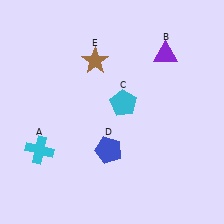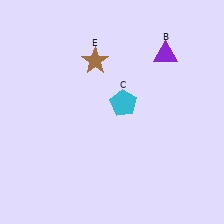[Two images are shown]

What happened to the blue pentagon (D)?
The blue pentagon (D) was removed in Image 2. It was in the bottom-left area of Image 1.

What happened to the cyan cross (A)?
The cyan cross (A) was removed in Image 2. It was in the bottom-left area of Image 1.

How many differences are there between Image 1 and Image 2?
There are 2 differences between the two images.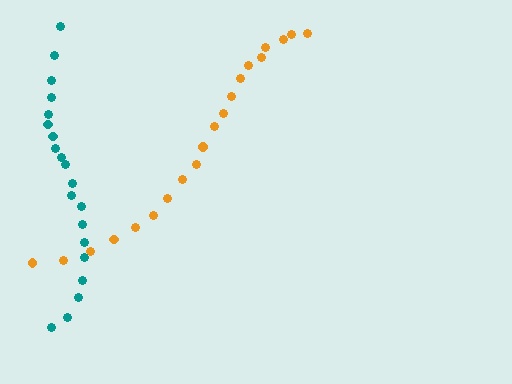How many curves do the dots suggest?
There are 2 distinct paths.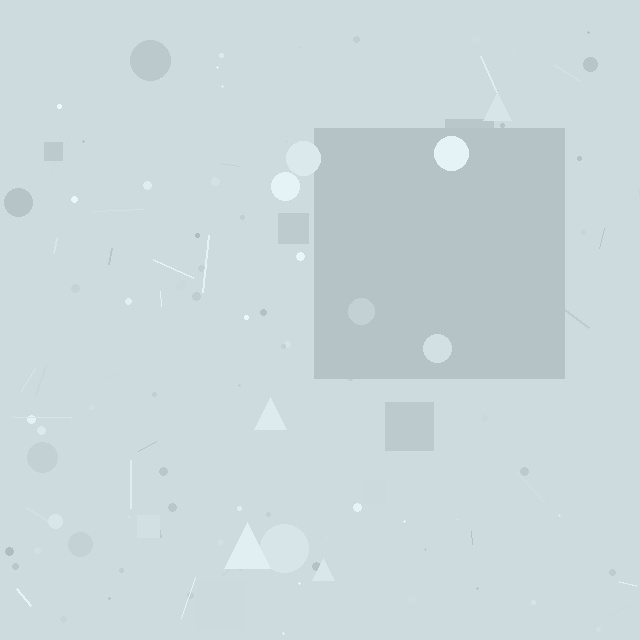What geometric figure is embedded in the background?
A square is embedded in the background.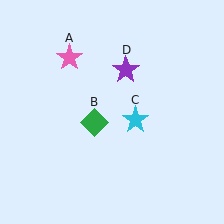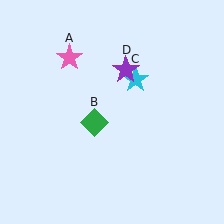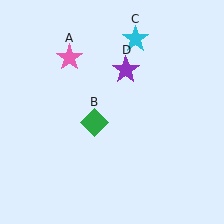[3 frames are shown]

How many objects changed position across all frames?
1 object changed position: cyan star (object C).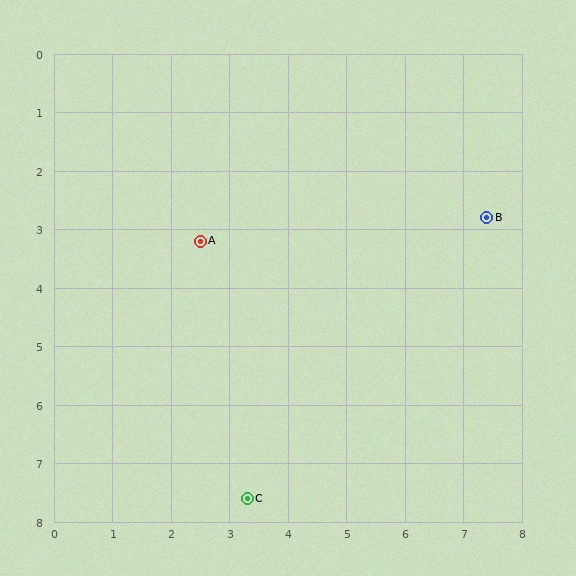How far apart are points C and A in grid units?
Points C and A are about 4.5 grid units apart.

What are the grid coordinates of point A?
Point A is at approximately (2.5, 3.2).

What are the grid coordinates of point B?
Point B is at approximately (7.4, 2.8).